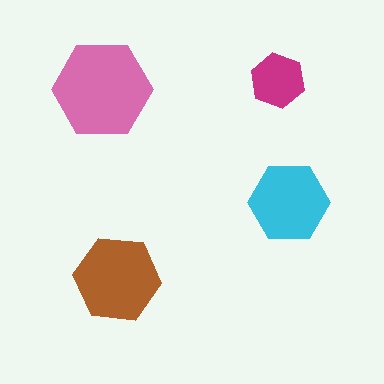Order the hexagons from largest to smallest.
the pink one, the brown one, the cyan one, the magenta one.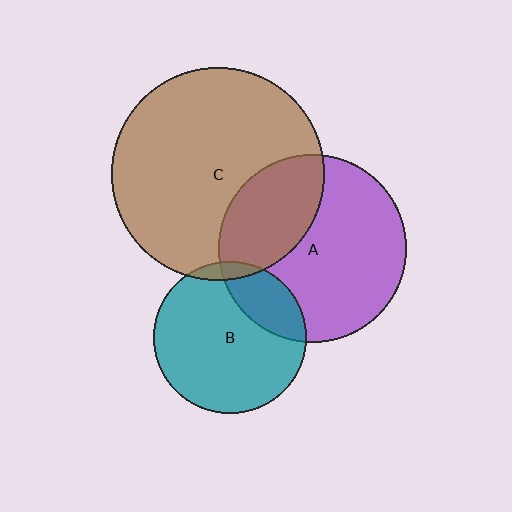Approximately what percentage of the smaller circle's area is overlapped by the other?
Approximately 30%.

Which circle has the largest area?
Circle C (brown).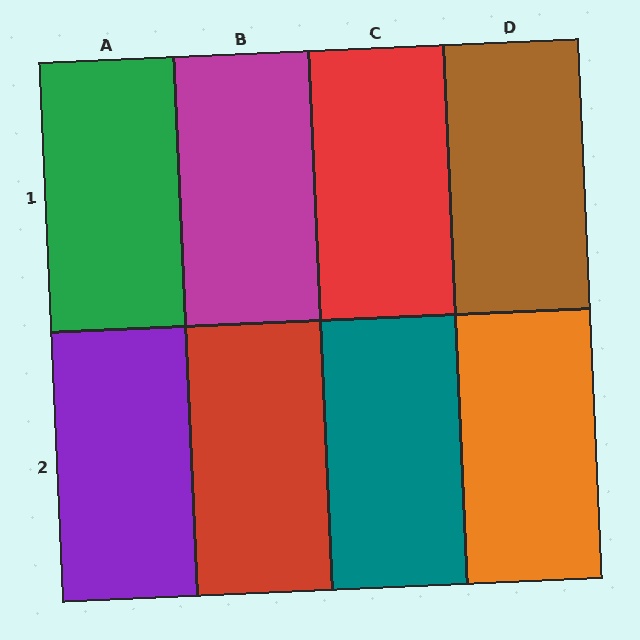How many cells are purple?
1 cell is purple.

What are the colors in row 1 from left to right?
Green, magenta, red, brown.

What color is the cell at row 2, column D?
Orange.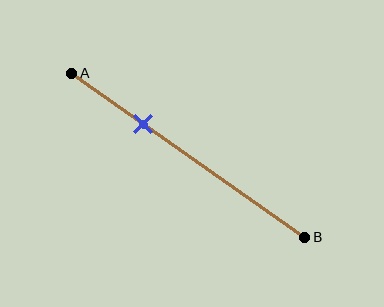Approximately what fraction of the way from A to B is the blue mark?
The blue mark is approximately 30% of the way from A to B.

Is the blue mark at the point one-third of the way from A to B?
Yes, the mark is approximately at the one-third point.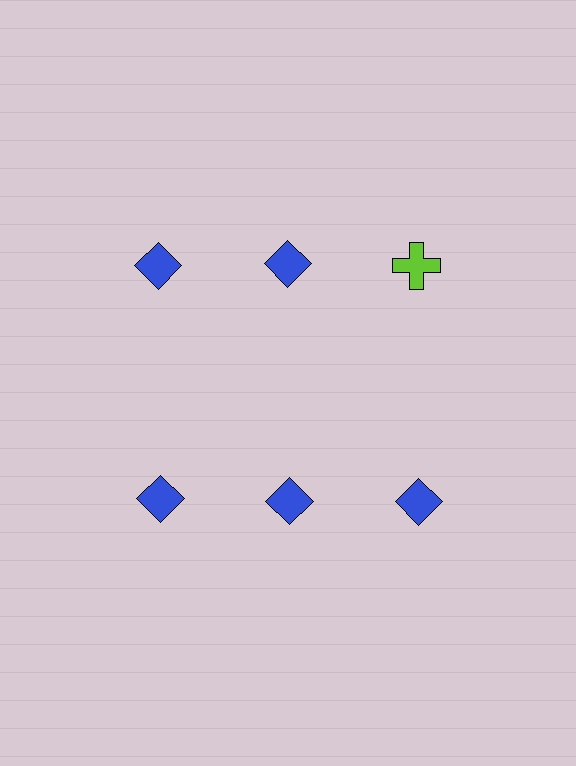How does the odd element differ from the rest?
It differs in both color (lime instead of blue) and shape (cross instead of diamond).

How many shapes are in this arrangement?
There are 6 shapes arranged in a grid pattern.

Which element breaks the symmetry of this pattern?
The lime cross in the top row, center column breaks the symmetry. All other shapes are blue diamonds.